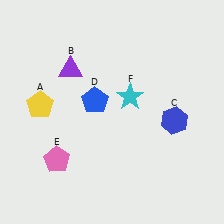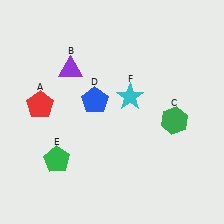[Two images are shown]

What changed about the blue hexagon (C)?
In Image 1, C is blue. In Image 2, it changed to green.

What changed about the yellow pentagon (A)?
In Image 1, A is yellow. In Image 2, it changed to red.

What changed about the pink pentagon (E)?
In Image 1, E is pink. In Image 2, it changed to green.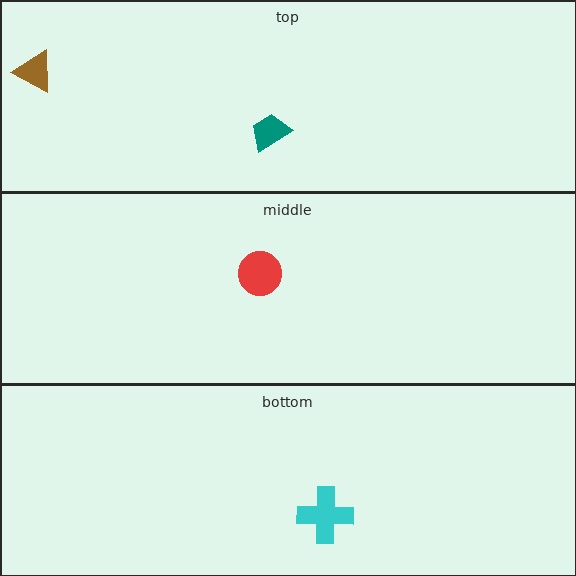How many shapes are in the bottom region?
1.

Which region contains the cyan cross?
The bottom region.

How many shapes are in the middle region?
1.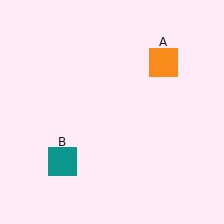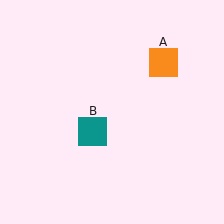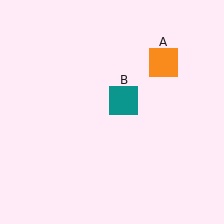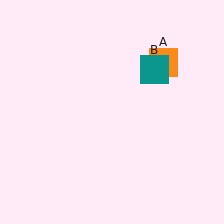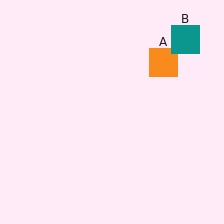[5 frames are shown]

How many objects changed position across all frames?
1 object changed position: teal square (object B).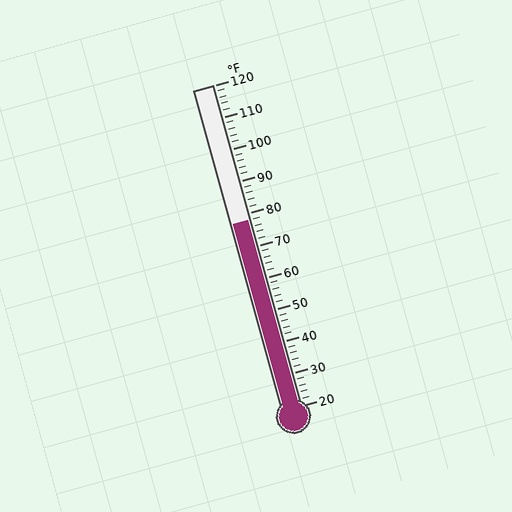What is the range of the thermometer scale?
The thermometer scale ranges from 20°F to 120°F.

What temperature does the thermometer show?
The thermometer shows approximately 78°F.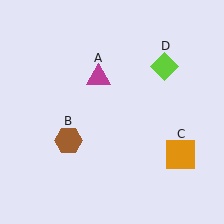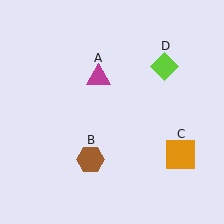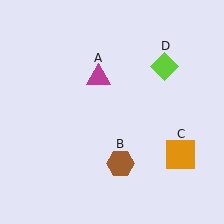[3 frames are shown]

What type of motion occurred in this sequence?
The brown hexagon (object B) rotated counterclockwise around the center of the scene.